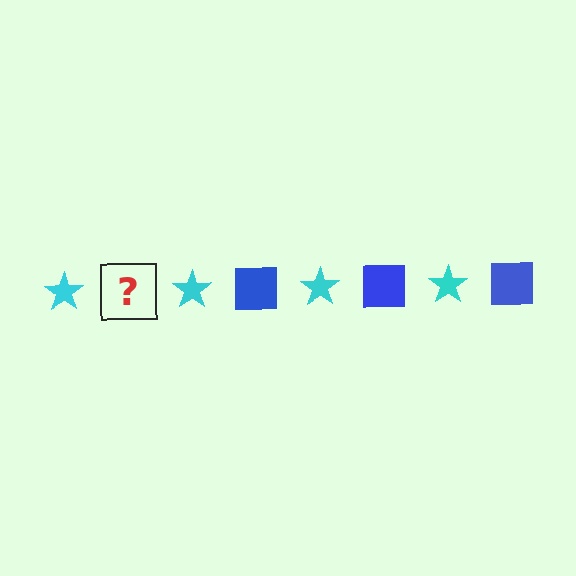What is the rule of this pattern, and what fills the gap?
The rule is that the pattern alternates between cyan star and blue square. The gap should be filled with a blue square.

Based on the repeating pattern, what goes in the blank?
The blank should be a blue square.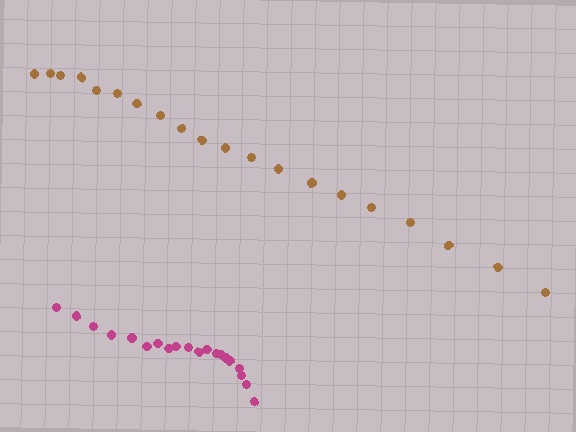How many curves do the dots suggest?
There are 2 distinct paths.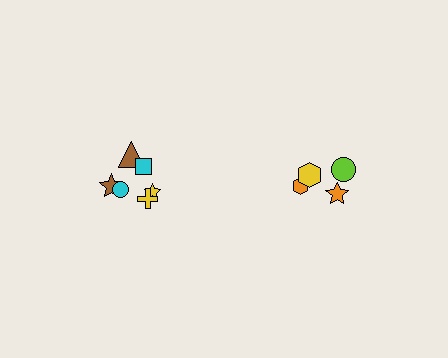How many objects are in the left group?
There are 6 objects.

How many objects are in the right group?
There are 4 objects.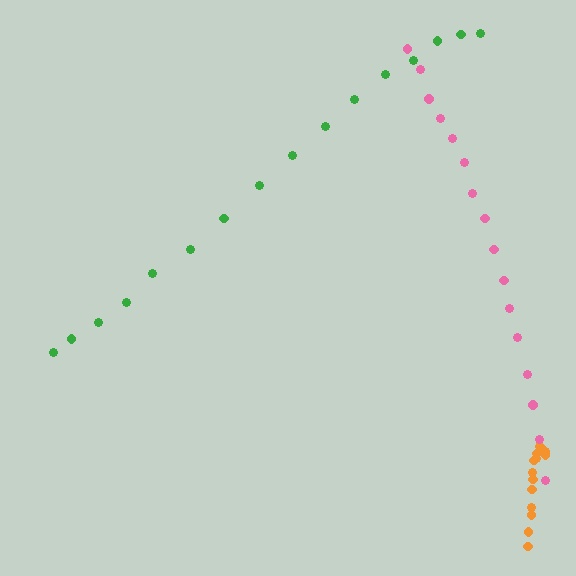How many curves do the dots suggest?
There are 3 distinct paths.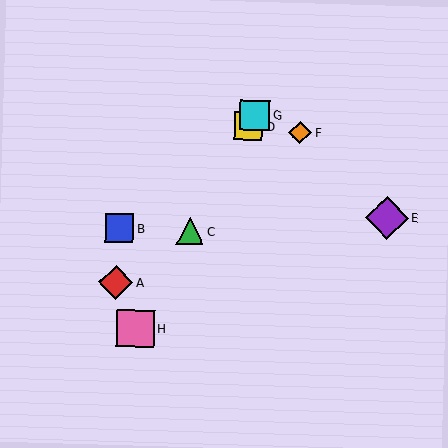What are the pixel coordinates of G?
Object G is at (255, 115).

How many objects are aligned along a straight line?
4 objects (C, D, G, H) are aligned along a straight line.